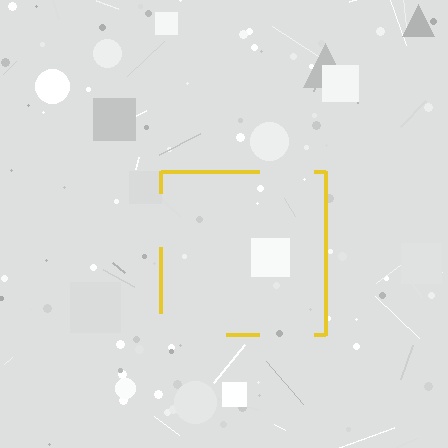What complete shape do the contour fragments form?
The contour fragments form a square.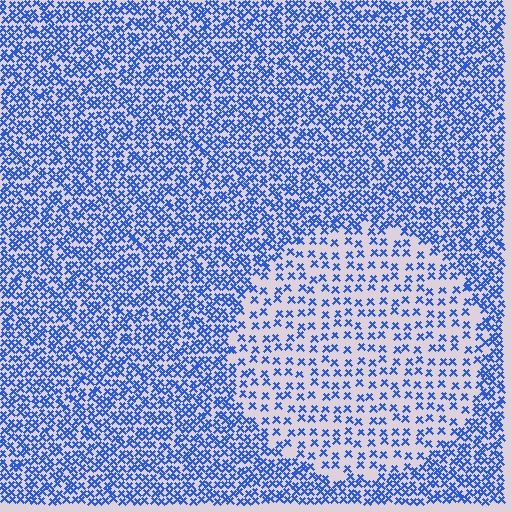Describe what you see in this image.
The image contains small blue elements arranged at two different densities. A circle-shaped region is visible where the elements are less densely packed than the surrounding area.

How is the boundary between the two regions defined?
The boundary is defined by a change in element density (approximately 2.2x ratio). All elements are the same color, size, and shape.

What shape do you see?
I see a circle.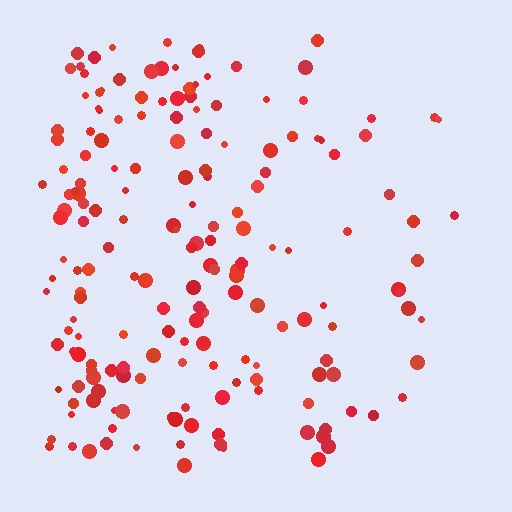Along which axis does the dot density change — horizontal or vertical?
Horizontal.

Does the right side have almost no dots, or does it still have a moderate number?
Still a moderate number, just noticeably fewer than the left.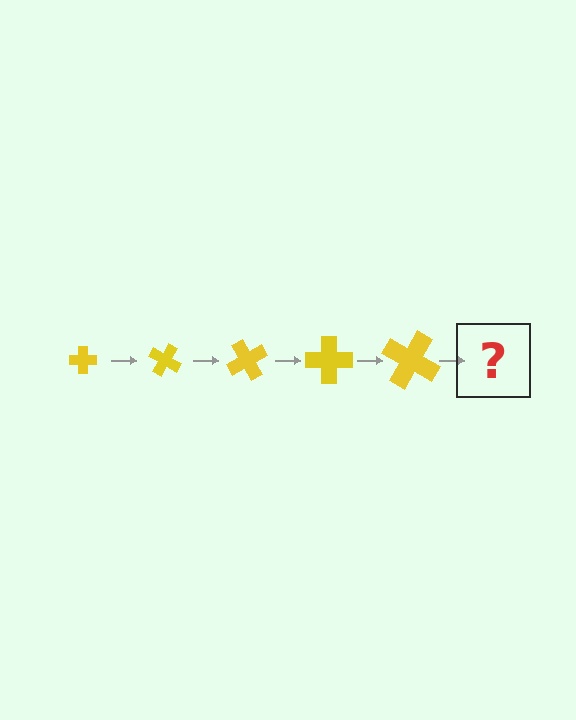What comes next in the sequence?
The next element should be a cross, larger than the previous one and rotated 150 degrees from the start.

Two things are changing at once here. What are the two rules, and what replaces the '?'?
The two rules are that the cross grows larger each step and it rotates 30 degrees each step. The '?' should be a cross, larger than the previous one and rotated 150 degrees from the start.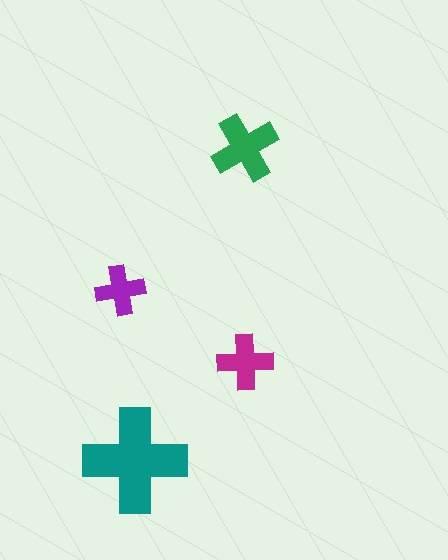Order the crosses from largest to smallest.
the teal one, the green one, the magenta one, the purple one.